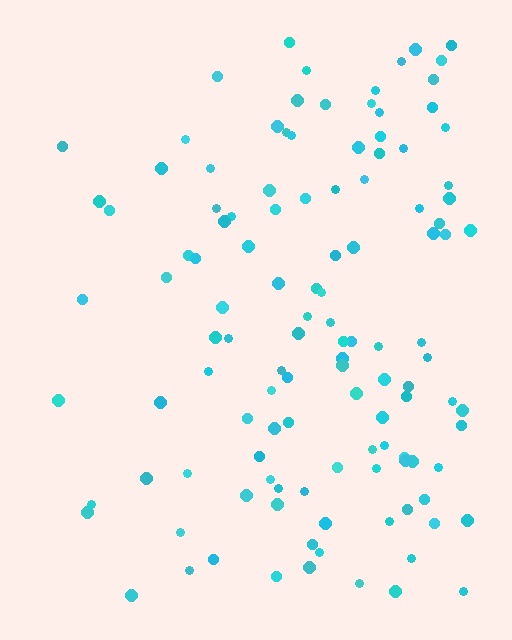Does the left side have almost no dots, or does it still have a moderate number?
Still a moderate number, just noticeably fewer than the right.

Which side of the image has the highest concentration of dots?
The right.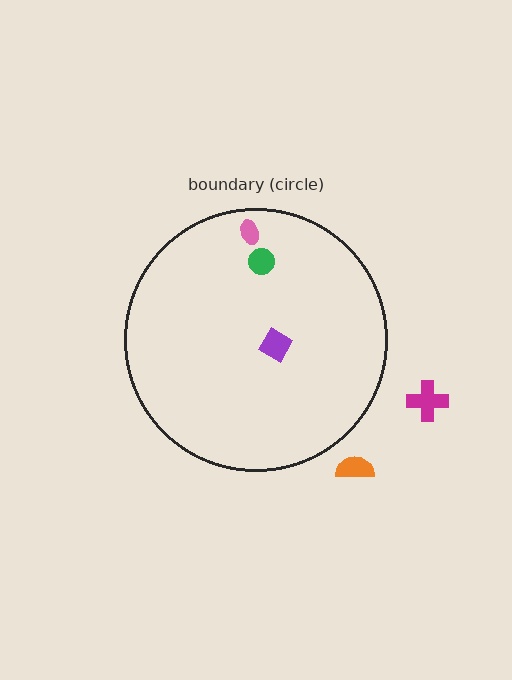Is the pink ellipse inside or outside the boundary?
Inside.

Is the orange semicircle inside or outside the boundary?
Outside.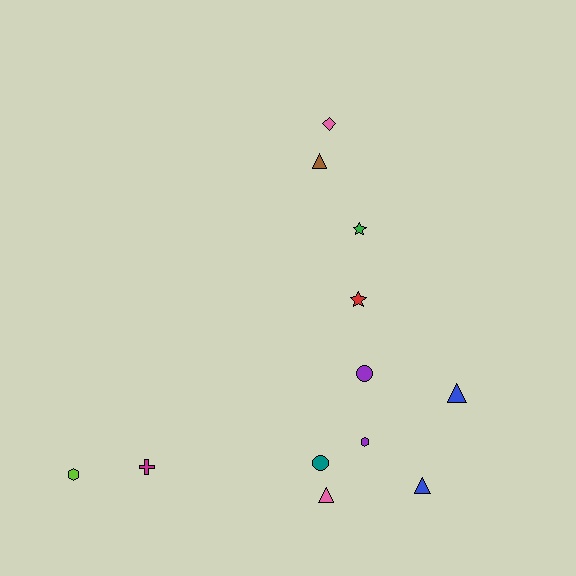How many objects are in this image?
There are 12 objects.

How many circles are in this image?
There are 2 circles.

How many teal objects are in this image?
There is 1 teal object.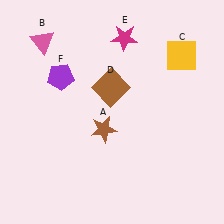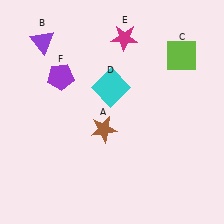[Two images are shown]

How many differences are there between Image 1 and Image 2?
There are 3 differences between the two images.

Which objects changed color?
B changed from pink to purple. C changed from yellow to lime. D changed from brown to cyan.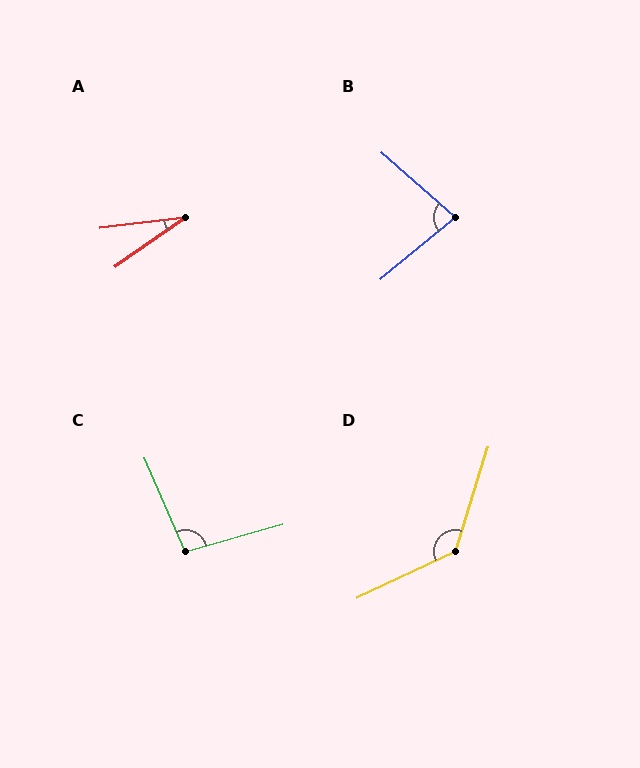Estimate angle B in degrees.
Approximately 80 degrees.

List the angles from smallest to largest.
A (28°), B (80°), C (98°), D (132°).